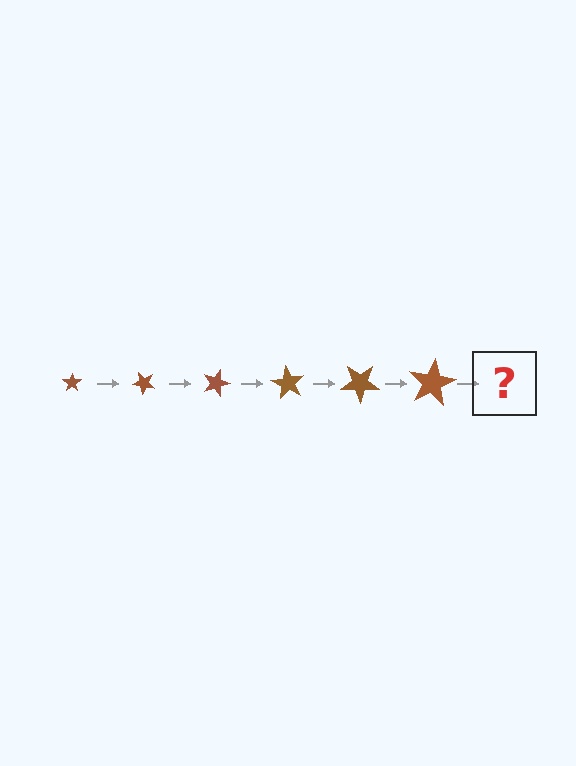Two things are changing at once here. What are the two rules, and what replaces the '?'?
The two rules are that the star grows larger each step and it rotates 45 degrees each step. The '?' should be a star, larger than the previous one and rotated 270 degrees from the start.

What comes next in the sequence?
The next element should be a star, larger than the previous one and rotated 270 degrees from the start.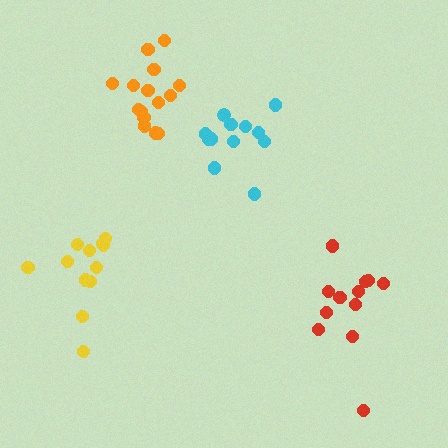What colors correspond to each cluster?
The clusters are colored: yellow, red, cyan, orange.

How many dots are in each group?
Group 1: 12 dots, Group 2: 12 dots, Group 3: 12 dots, Group 4: 15 dots (51 total).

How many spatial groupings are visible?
There are 4 spatial groupings.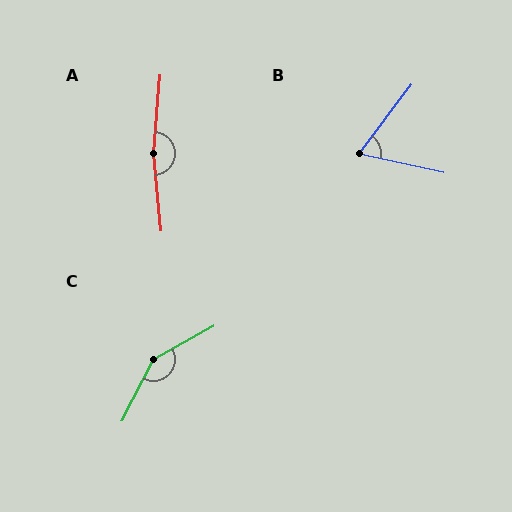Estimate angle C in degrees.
Approximately 147 degrees.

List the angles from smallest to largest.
B (65°), C (147°), A (170°).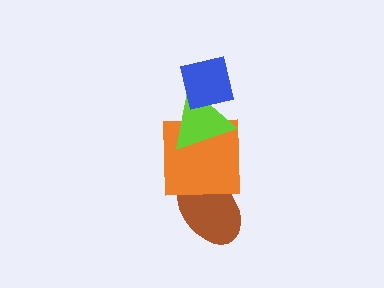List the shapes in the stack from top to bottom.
From top to bottom: the blue square, the lime triangle, the orange square, the brown ellipse.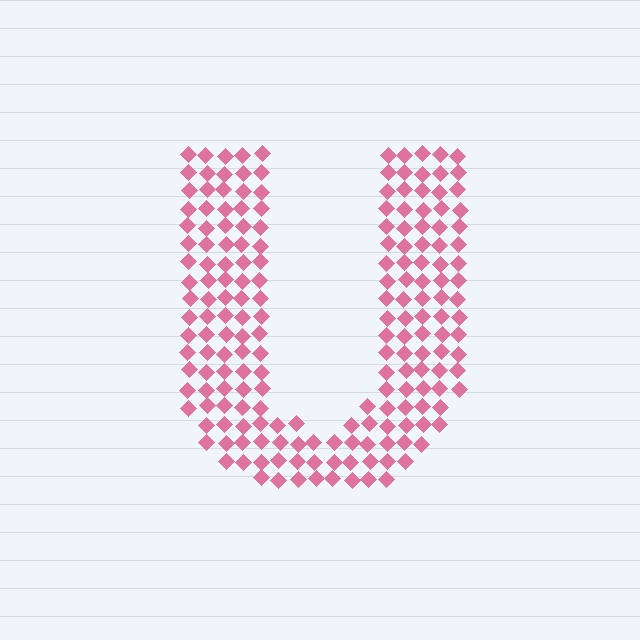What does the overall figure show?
The overall figure shows the letter U.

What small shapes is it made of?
It is made of small diamonds.